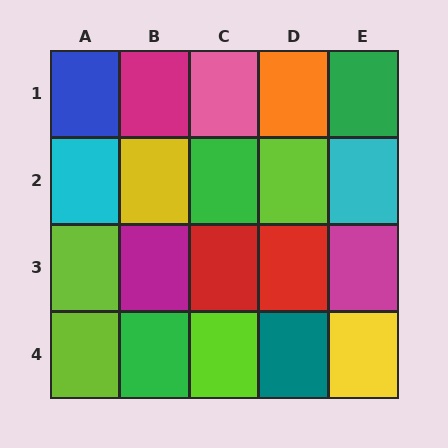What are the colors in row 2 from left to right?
Cyan, yellow, green, lime, cyan.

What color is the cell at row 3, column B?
Magenta.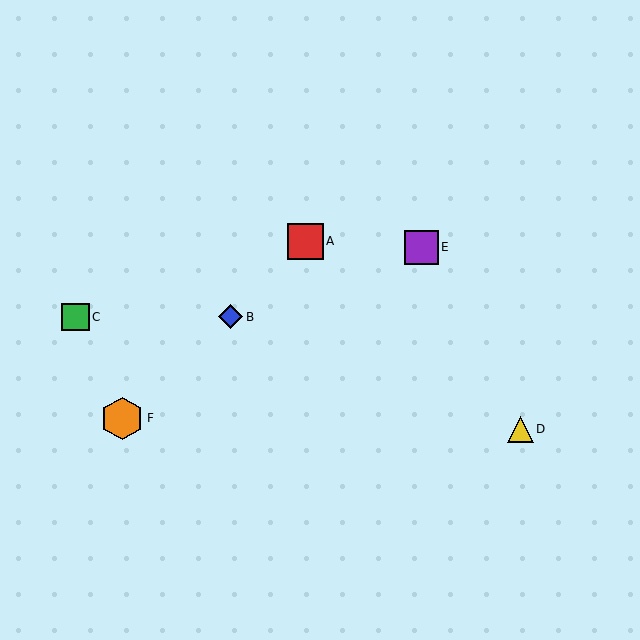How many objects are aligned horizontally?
2 objects (B, C) are aligned horizontally.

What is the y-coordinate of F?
Object F is at y≈418.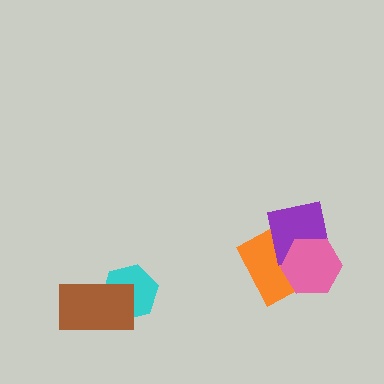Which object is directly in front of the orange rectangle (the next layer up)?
The purple square is directly in front of the orange rectangle.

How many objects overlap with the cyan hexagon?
1 object overlaps with the cyan hexagon.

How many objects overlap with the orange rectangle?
2 objects overlap with the orange rectangle.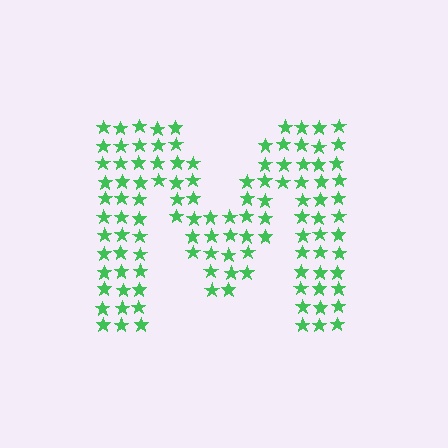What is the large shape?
The large shape is the letter M.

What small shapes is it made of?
It is made of small stars.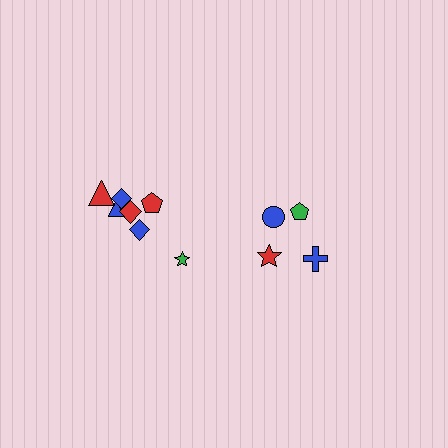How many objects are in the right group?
There are 4 objects.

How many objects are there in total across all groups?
There are 11 objects.